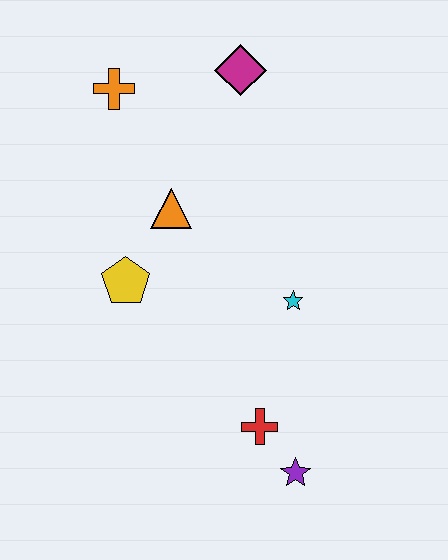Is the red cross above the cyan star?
No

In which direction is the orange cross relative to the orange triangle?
The orange cross is above the orange triangle.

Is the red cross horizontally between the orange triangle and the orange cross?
No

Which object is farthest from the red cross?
The orange cross is farthest from the red cross.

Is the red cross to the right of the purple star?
No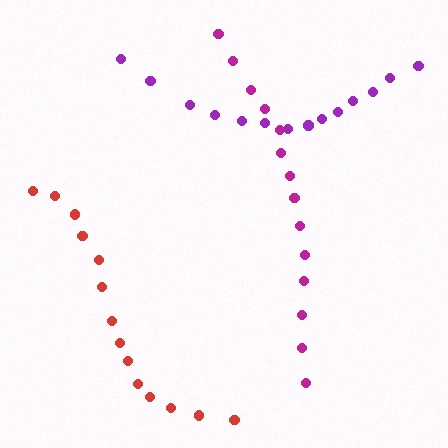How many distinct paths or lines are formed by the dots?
There are 3 distinct paths.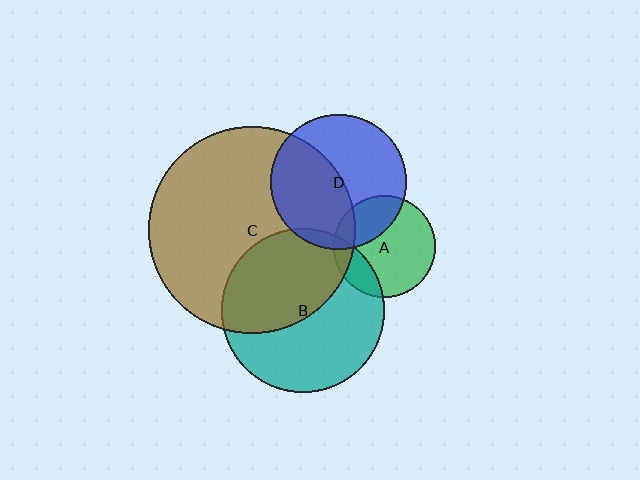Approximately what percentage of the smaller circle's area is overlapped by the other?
Approximately 30%.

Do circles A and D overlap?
Yes.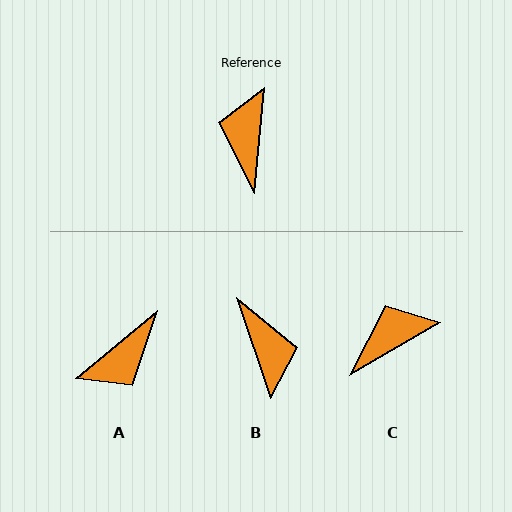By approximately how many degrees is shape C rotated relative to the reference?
Approximately 54 degrees clockwise.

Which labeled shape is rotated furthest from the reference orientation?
B, about 156 degrees away.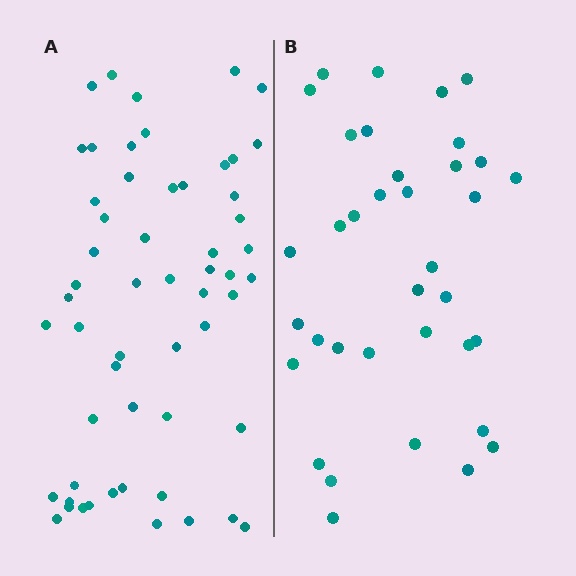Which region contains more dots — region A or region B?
Region A (the left region) has more dots.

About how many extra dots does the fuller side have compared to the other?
Region A has approximately 20 more dots than region B.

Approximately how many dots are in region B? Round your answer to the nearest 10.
About 40 dots. (The exact count is 36, which rounds to 40.)